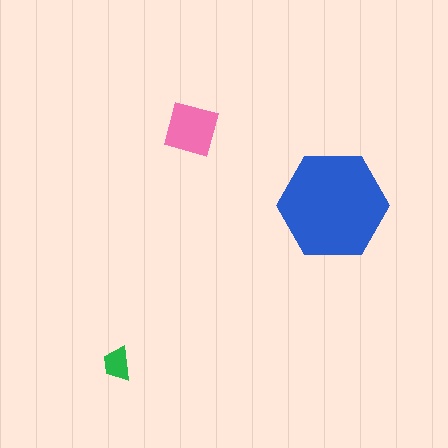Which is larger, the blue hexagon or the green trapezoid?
The blue hexagon.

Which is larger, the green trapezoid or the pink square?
The pink square.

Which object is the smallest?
The green trapezoid.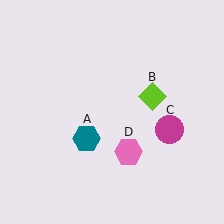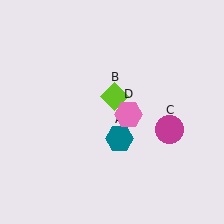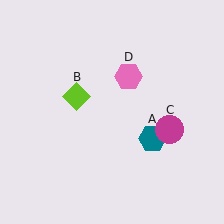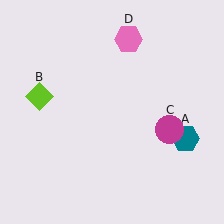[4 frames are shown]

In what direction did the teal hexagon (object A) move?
The teal hexagon (object A) moved right.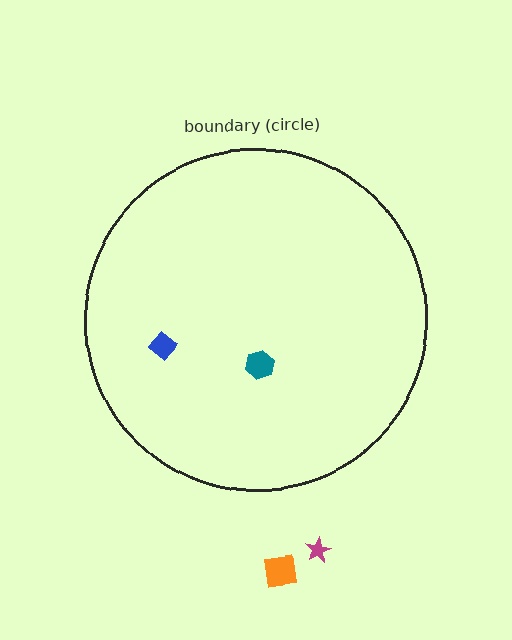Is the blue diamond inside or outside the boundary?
Inside.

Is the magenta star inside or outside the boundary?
Outside.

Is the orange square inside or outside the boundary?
Outside.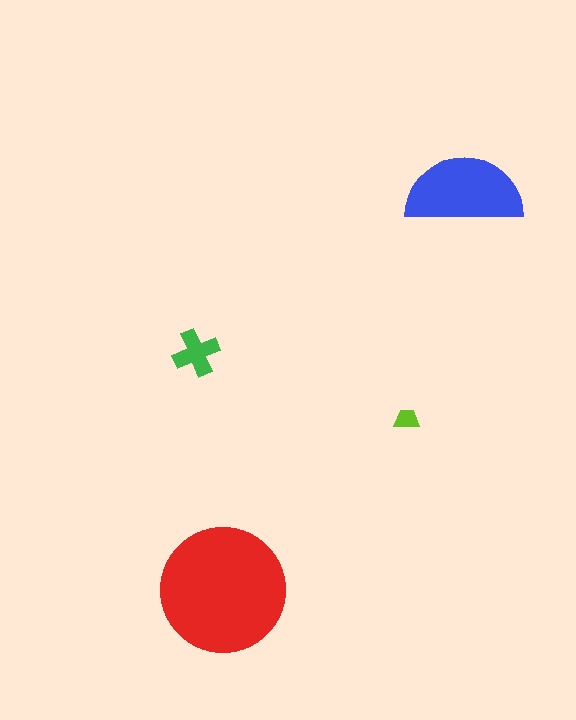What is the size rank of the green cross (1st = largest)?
3rd.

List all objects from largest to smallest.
The red circle, the blue semicircle, the green cross, the lime trapezoid.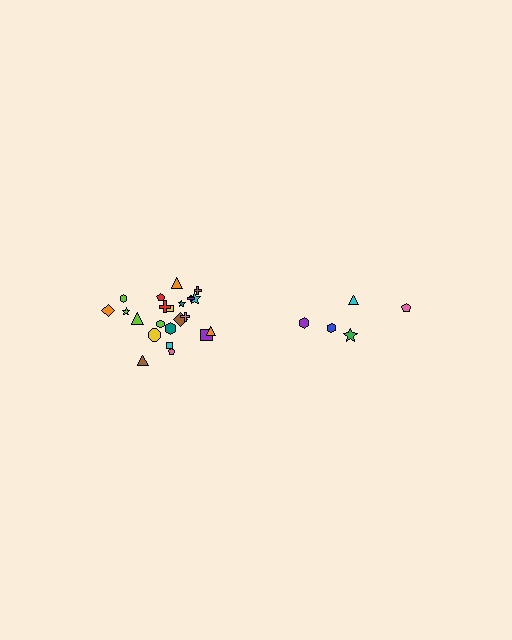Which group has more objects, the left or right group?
The left group.